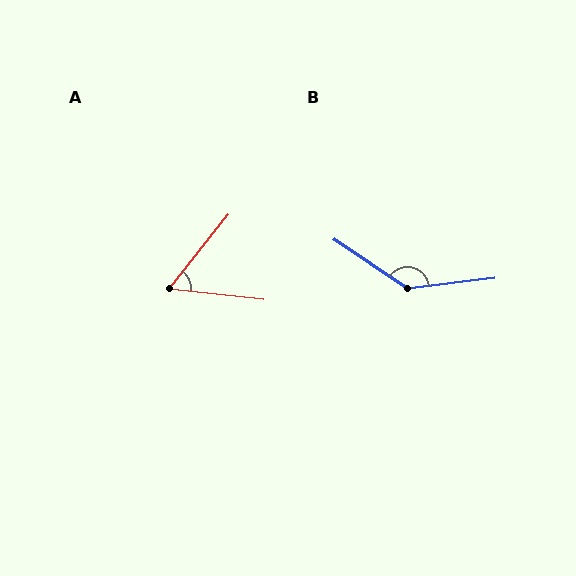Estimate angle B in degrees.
Approximately 140 degrees.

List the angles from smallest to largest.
A (57°), B (140°).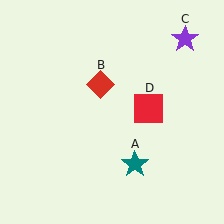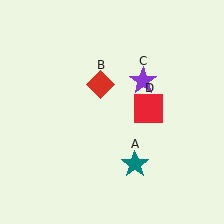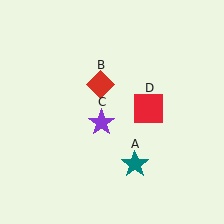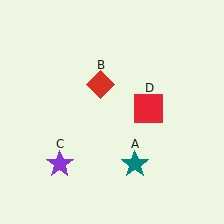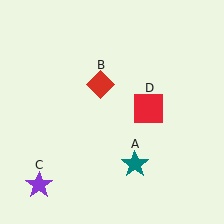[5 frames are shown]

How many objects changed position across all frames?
1 object changed position: purple star (object C).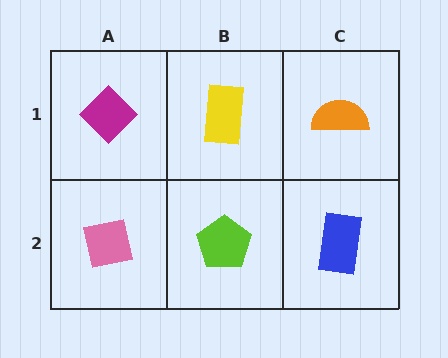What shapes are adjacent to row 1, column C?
A blue rectangle (row 2, column C), a yellow rectangle (row 1, column B).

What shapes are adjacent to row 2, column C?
An orange semicircle (row 1, column C), a lime pentagon (row 2, column B).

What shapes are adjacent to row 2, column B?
A yellow rectangle (row 1, column B), a pink square (row 2, column A), a blue rectangle (row 2, column C).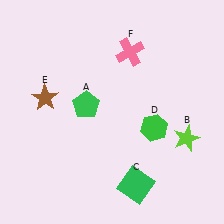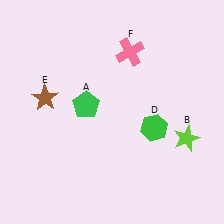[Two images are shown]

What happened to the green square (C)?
The green square (C) was removed in Image 2. It was in the bottom-right area of Image 1.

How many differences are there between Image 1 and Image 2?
There is 1 difference between the two images.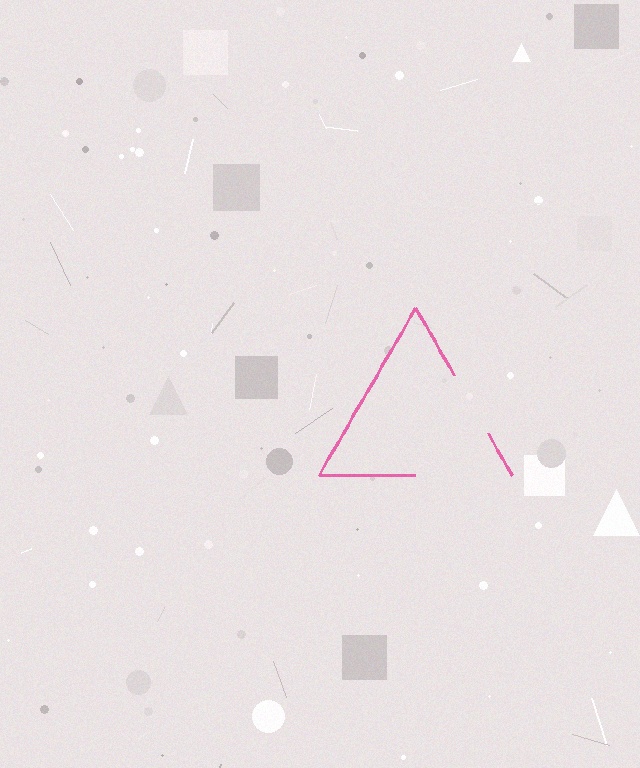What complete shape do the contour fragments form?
The contour fragments form a triangle.